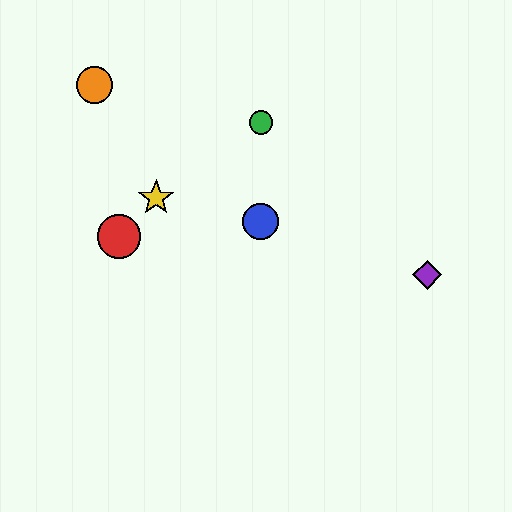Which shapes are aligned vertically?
The blue circle, the green circle are aligned vertically.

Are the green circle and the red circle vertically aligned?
No, the green circle is at x≈261 and the red circle is at x≈119.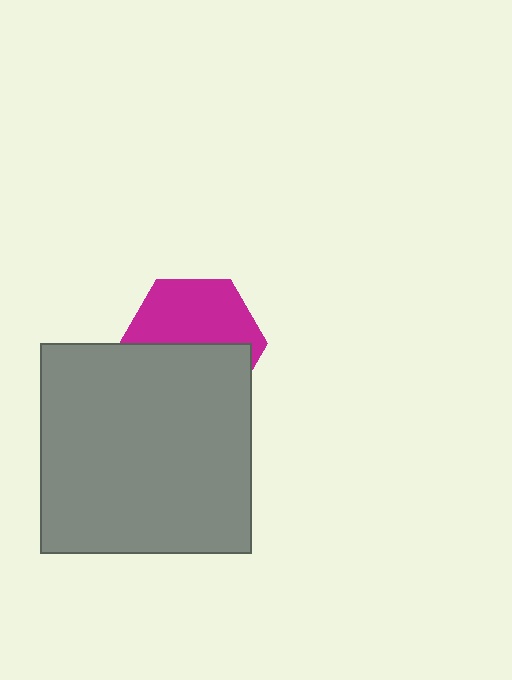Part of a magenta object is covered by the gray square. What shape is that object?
It is a hexagon.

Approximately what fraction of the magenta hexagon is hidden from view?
Roughly 48% of the magenta hexagon is hidden behind the gray square.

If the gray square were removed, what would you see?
You would see the complete magenta hexagon.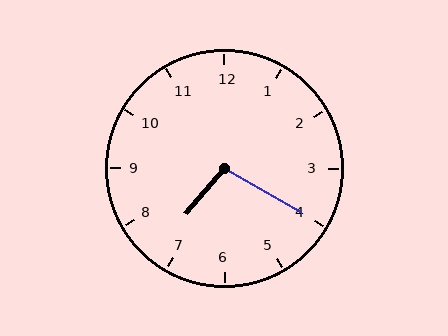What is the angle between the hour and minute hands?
Approximately 100 degrees.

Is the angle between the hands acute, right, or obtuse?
It is obtuse.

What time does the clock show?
7:20.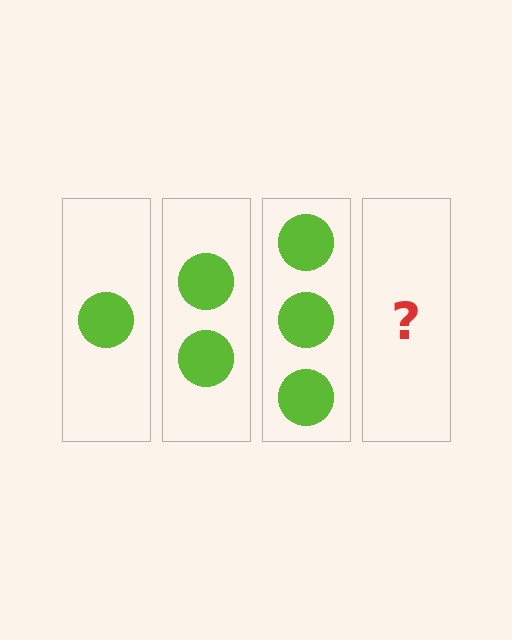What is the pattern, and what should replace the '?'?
The pattern is that each step adds one more circle. The '?' should be 4 circles.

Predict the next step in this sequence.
The next step is 4 circles.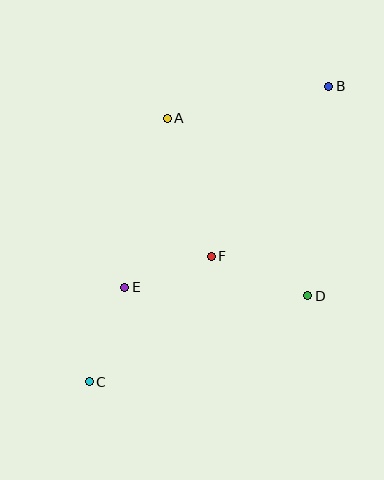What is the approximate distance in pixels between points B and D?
The distance between B and D is approximately 210 pixels.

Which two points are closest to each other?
Points E and F are closest to each other.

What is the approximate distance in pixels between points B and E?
The distance between B and E is approximately 287 pixels.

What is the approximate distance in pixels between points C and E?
The distance between C and E is approximately 101 pixels.